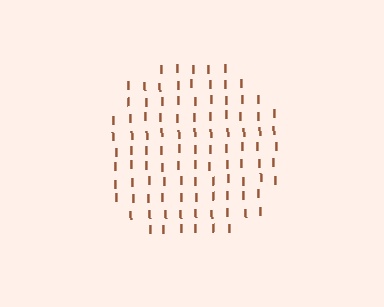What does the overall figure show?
The overall figure shows a circle.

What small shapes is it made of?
It is made of small letter I's.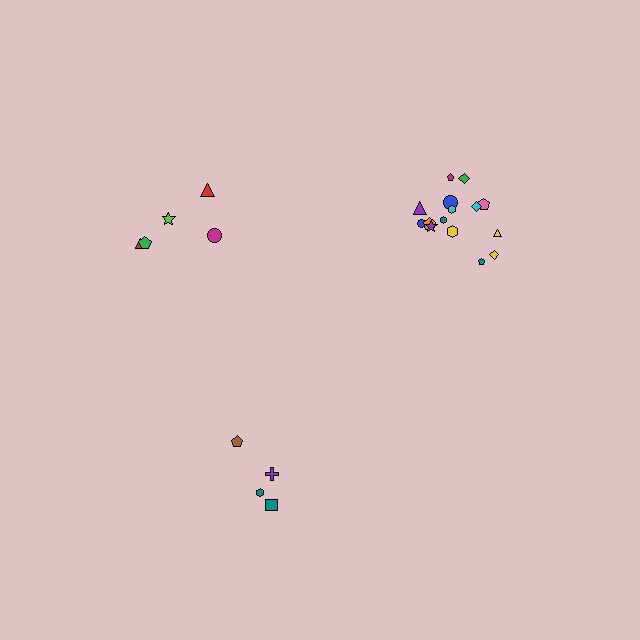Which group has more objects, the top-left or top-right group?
The top-right group.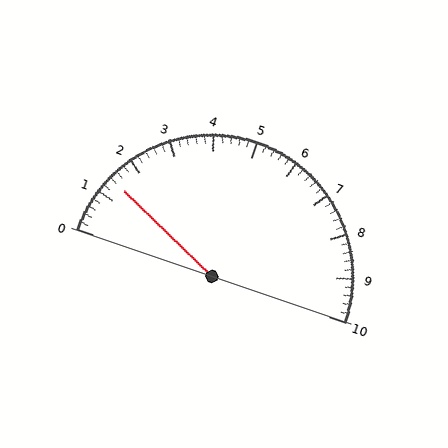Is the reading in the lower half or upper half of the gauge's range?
The reading is in the lower half of the range (0 to 10).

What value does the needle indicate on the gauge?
The needle indicates approximately 1.4.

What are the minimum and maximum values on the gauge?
The gauge ranges from 0 to 10.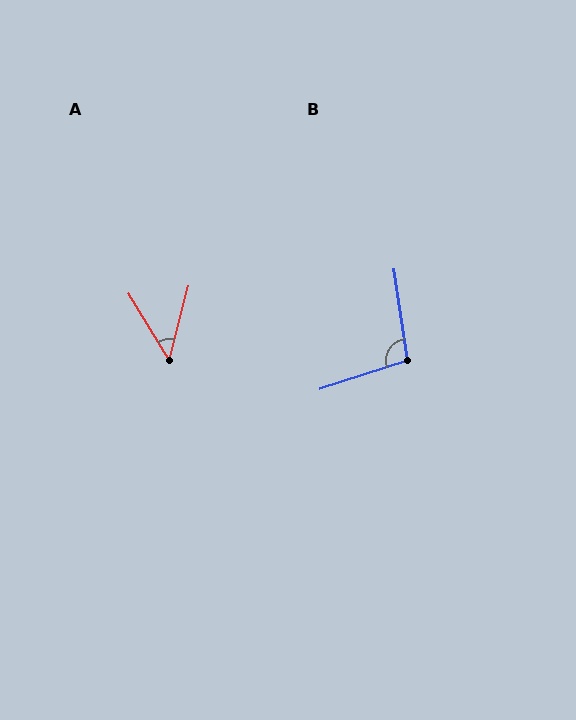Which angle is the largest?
B, at approximately 100 degrees.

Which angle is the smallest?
A, at approximately 46 degrees.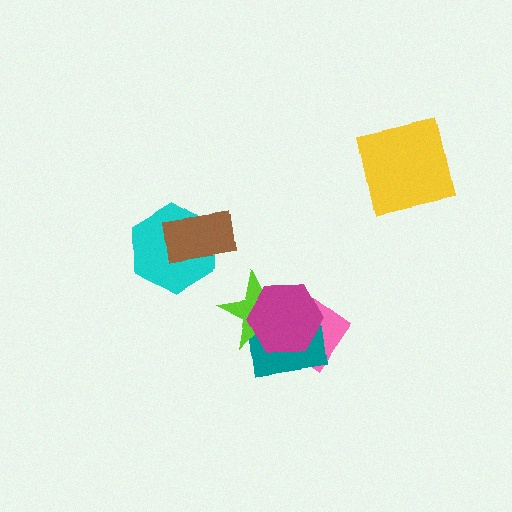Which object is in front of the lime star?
The magenta hexagon is in front of the lime star.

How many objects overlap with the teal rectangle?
3 objects overlap with the teal rectangle.